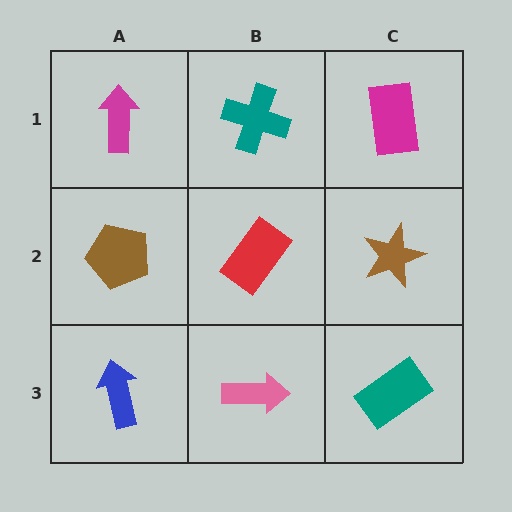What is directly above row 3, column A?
A brown pentagon.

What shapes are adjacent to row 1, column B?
A red rectangle (row 2, column B), a magenta arrow (row 1, column A), a magenta rectangle (row 1, column C).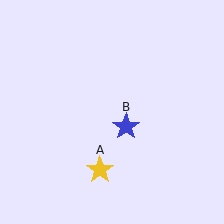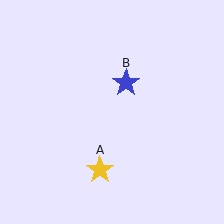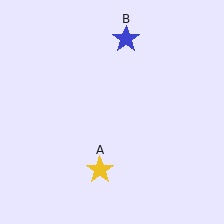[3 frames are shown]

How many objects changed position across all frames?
1 object changed position: blue star (object B).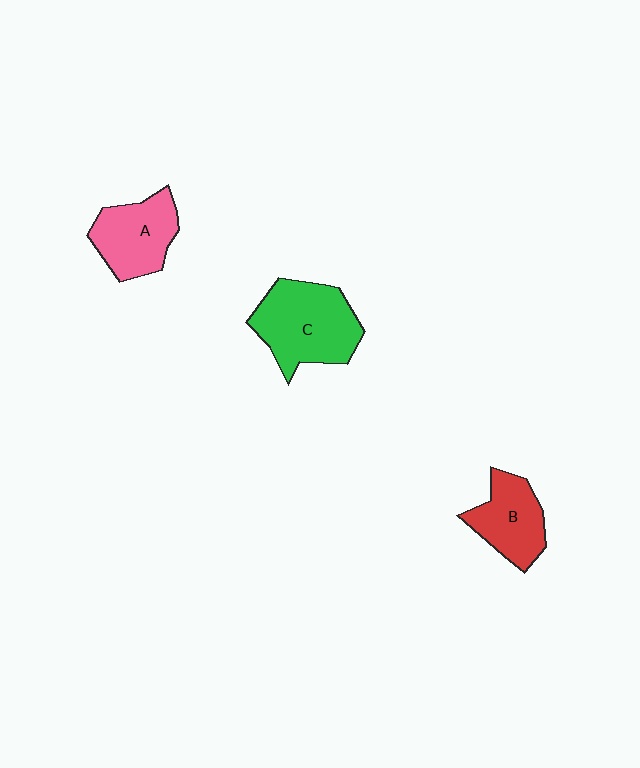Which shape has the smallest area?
Shape B (red).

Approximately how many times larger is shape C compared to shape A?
Approximately 1.4 times.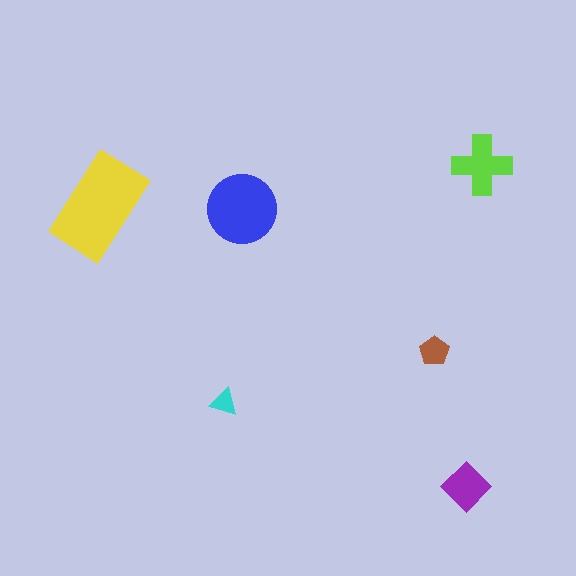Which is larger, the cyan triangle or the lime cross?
The lime cross.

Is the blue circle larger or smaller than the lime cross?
Larger.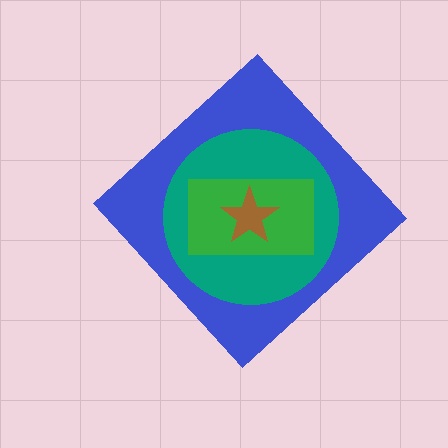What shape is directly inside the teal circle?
The green rectangle.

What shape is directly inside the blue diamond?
The teal circle.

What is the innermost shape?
The brown star.